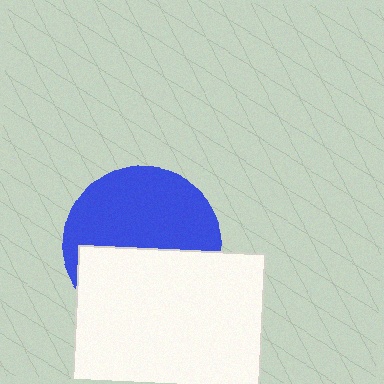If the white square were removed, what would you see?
You would see the complete blue circle.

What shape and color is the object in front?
The object in front is a white square.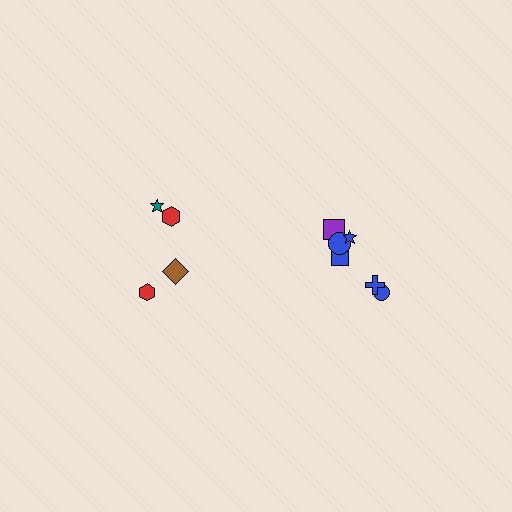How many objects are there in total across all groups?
There are 10 objects.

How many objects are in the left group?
There are 4 objects.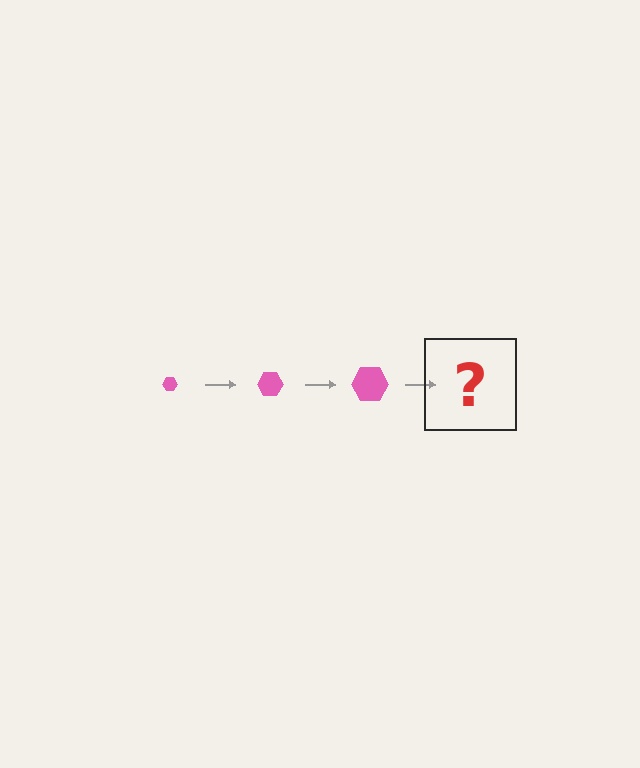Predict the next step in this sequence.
The next step is a pink hexagon, larger than the previous one.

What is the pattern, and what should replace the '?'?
The pattern is that the hexagon gets progressively larger each step. The '?' should be a pink hexagon, larger than the previous one.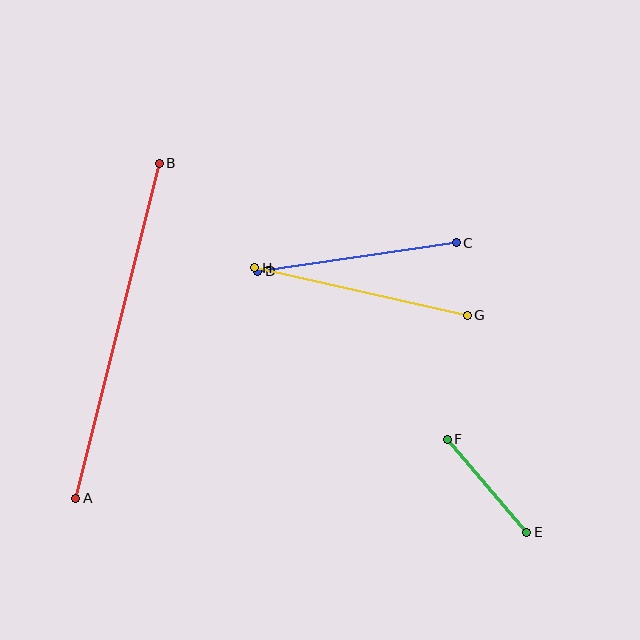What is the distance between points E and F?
The distance is approximately 122 pixels.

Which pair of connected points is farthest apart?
Points A and B are farthest apart.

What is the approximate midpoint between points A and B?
The midpoint is at approximately (118, 331) pixels.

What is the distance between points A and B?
The distance is approximately 345 pixels.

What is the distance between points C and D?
The distance is approximately 200 pixels.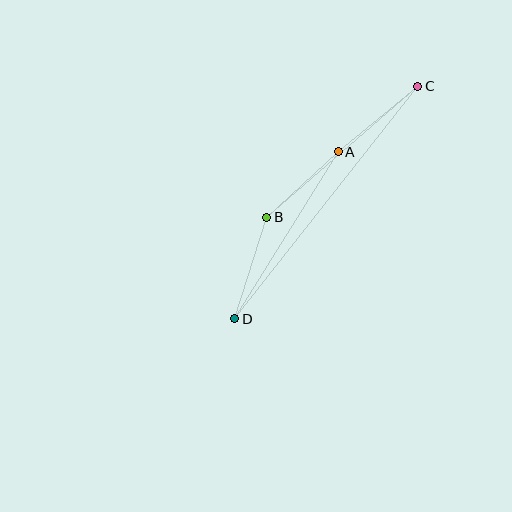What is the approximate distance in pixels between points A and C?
The distance between A and C is approximately 103 pixels.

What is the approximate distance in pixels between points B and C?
The distance between B and C is approximately 200 pixels.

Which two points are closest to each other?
Points A and B are closest to each other.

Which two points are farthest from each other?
Points C and D are farthest from each other.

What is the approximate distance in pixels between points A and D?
The distance between A and D is approximately 196 pixels.